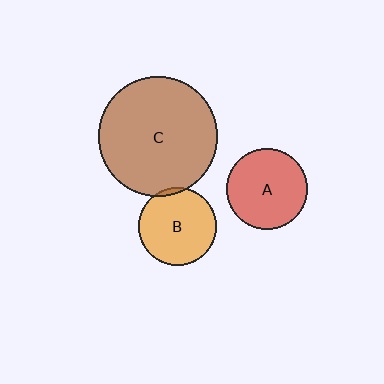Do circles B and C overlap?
Yes.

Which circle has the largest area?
Circle C (brown).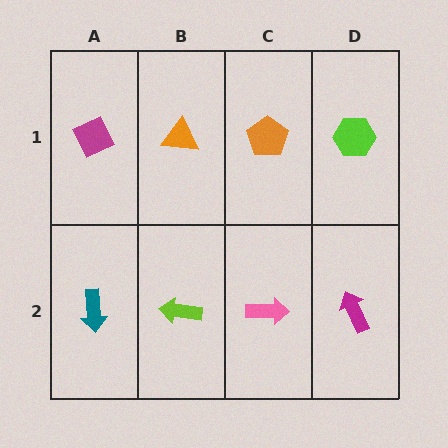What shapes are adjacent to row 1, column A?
A teal arrow (row 2, column A), an orange triangle (row 1, column B).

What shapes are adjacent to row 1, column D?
A magenta arrow (row 2, column D), an orange pentagon (row 1, column C).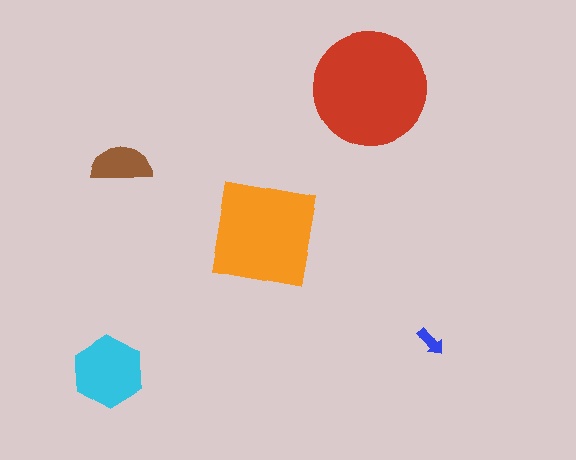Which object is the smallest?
The blue arrow.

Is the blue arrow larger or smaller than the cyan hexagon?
Smaller.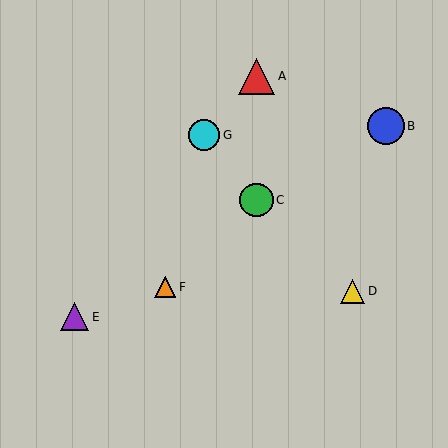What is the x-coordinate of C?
Object C is at x≈257.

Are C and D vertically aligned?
No, C is at x≈257 and D is at x≈353.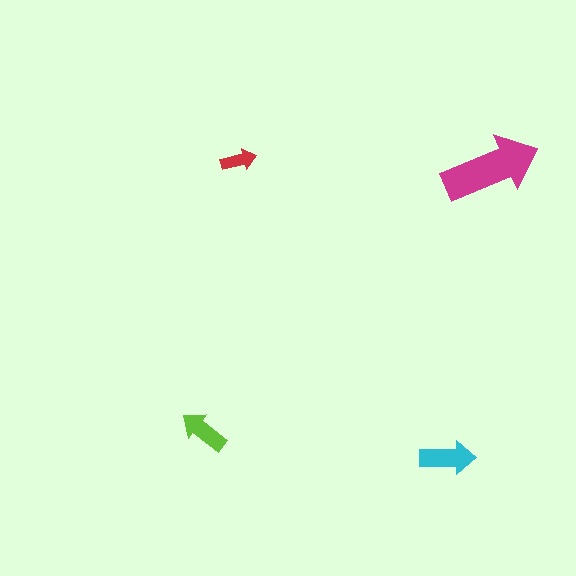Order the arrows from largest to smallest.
the magenta one, the cyan one, the lime one, the red one.